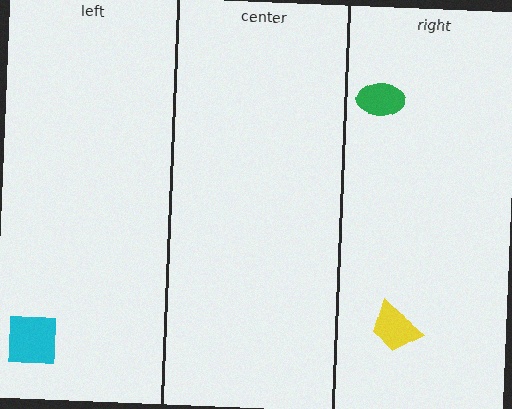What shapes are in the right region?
The green ellipse, the yellow trapezoid.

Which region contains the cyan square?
The left region.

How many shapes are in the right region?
2.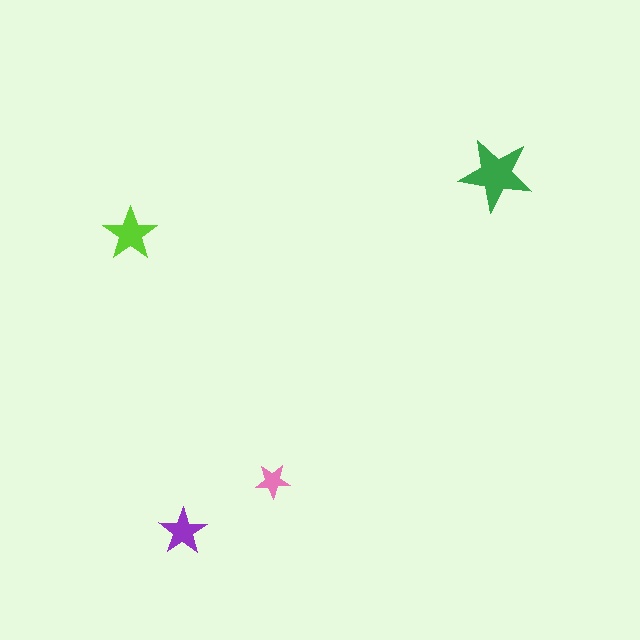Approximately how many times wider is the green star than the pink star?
About 2 times wider.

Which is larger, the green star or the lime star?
The green one.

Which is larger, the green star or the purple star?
The green one.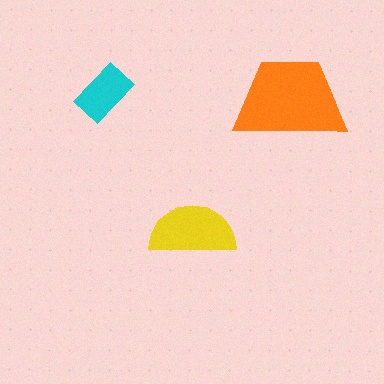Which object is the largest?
The orange trapezoid.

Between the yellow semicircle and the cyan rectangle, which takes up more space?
The yellow semicircle.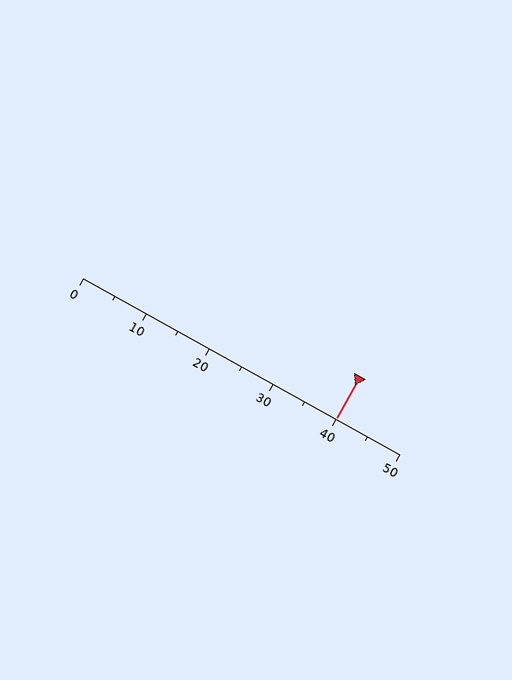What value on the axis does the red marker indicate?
The marker indicates approximately 40.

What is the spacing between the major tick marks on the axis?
The major ticks are spaced 10 apart.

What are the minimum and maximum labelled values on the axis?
The axis runs from 0 to 50.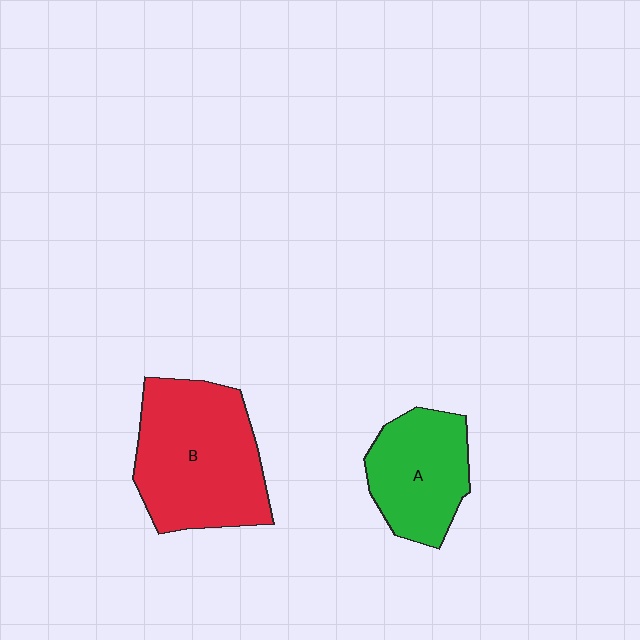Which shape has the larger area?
Shape B (red).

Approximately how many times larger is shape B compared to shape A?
Approximately 1.5 times.